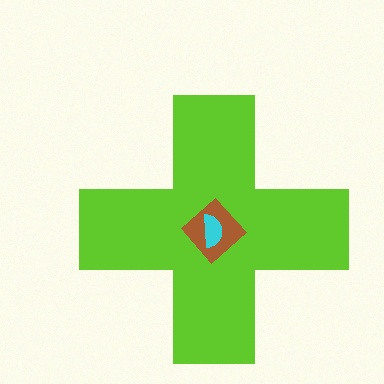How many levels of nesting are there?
3.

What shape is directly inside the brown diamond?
The cyan semicircle.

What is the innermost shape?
The cyan semicircle.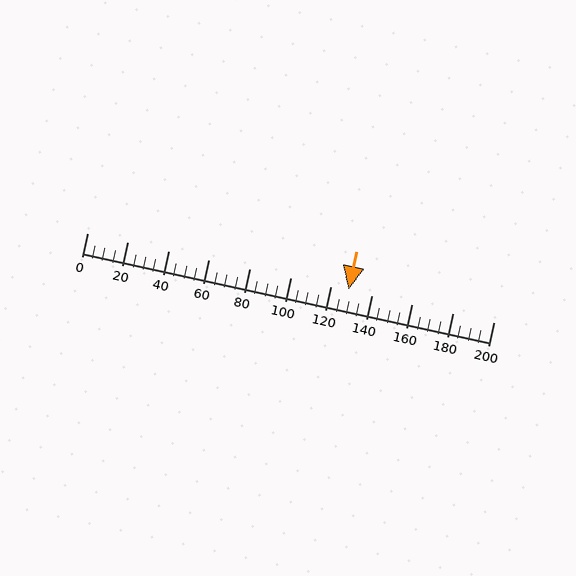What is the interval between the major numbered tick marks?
The major tick marks are spaced 20 units apart.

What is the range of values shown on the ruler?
The ruler shows values from 0 to 200.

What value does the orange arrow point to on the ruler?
The orange arrow points to approximately 128.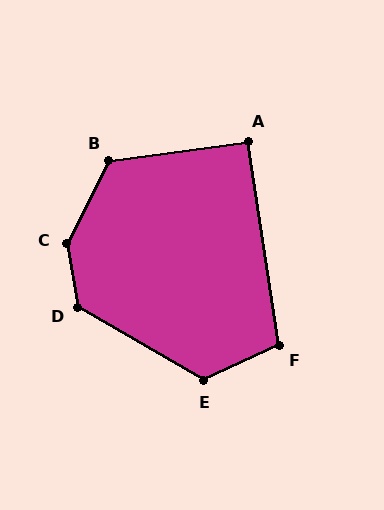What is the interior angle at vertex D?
Approximately 130 degrees (obtuse).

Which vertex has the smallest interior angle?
A, at approximately 91 degrees.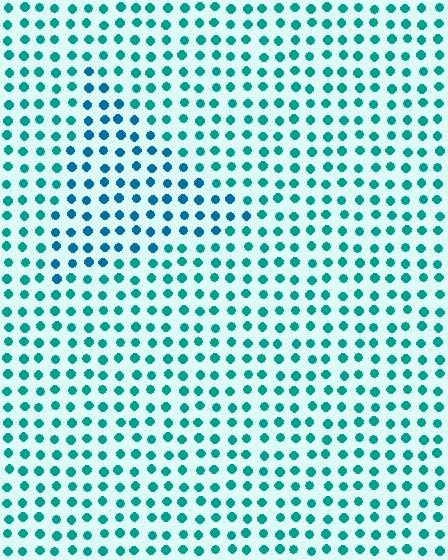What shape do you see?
I see a triangle.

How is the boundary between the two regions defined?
The boundary is defined purely by a slight shift in hue (about 25 degrees). Spacing, size, and orientation are identical on both sides.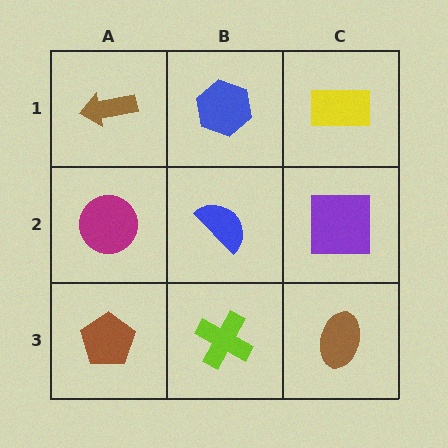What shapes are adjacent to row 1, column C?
A purple square (row 2, column C), a blue hexagon (row 1, column B).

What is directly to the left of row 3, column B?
A brown pentagon.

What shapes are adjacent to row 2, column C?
A yellow rectangle (row 1, column C), a brown ellipse (row 3, column C), a blue semicircle (row 2, column B).